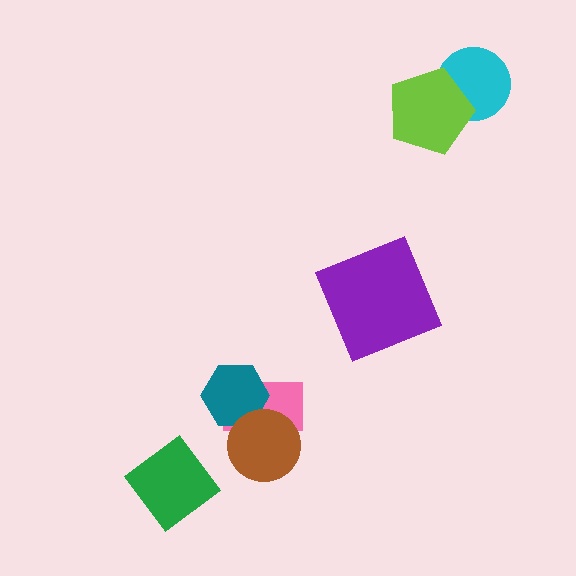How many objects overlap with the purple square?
0 objects overlap with the purple square.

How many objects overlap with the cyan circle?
1 object overlaps with the cyan circle.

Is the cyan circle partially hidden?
Yes, it is partially covered by another shape.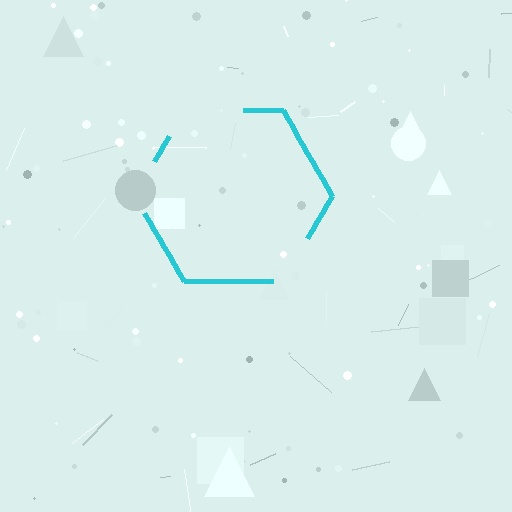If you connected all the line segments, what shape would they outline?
They would outline a hexagon.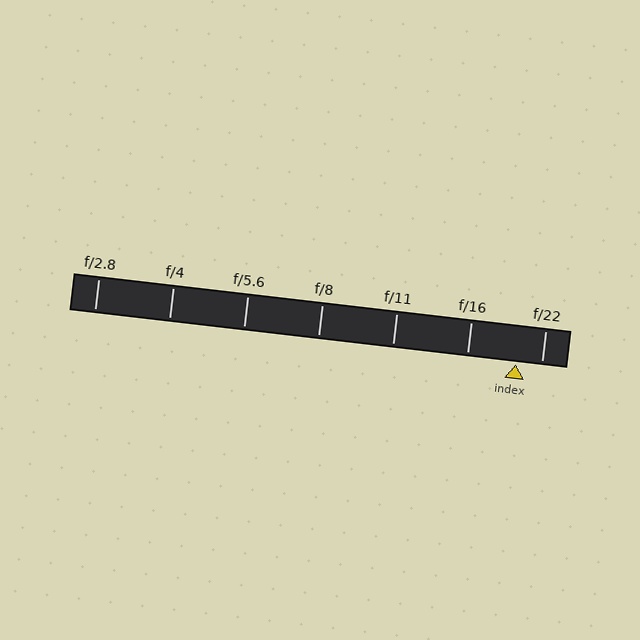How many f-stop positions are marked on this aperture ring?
There are 7 f-stop positions marked.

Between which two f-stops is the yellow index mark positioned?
The index mark is between f/16 and f/22.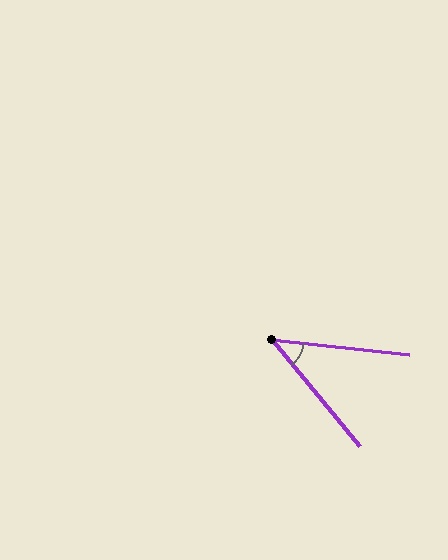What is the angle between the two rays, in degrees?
Approximately 44 degrees.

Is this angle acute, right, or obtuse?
It is acute.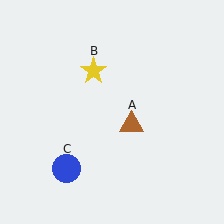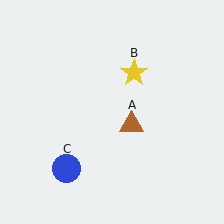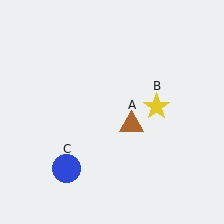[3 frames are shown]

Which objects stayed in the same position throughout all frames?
Brown triangle (object A) and blue circle (object C) remained stationary.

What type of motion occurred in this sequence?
The yellow star (object B) rotated clockwise around the center of the scene.